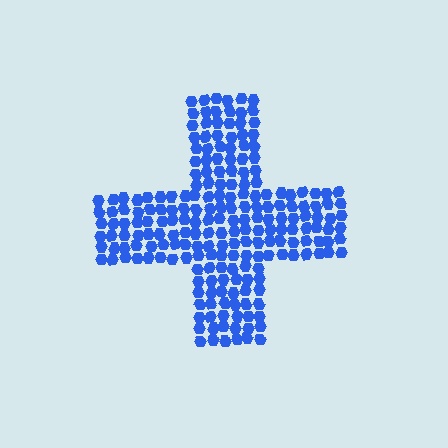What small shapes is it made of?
It is made of small hexagons.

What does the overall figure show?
The overall figure shows a cross.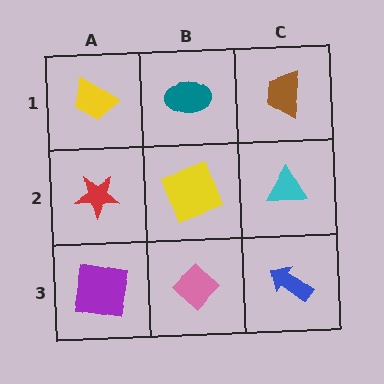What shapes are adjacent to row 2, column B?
A teal ellipse (row 1, column B), a pink diamond (row 3, column B), a red star (row 2, column A), a cyan triangle (row 2, column C).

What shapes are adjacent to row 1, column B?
A yellow square (row 2, column B), a yellow trapezoid (row 1, column A), a brown trapezoid (row 1, column C).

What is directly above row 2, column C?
A brown trapezoid.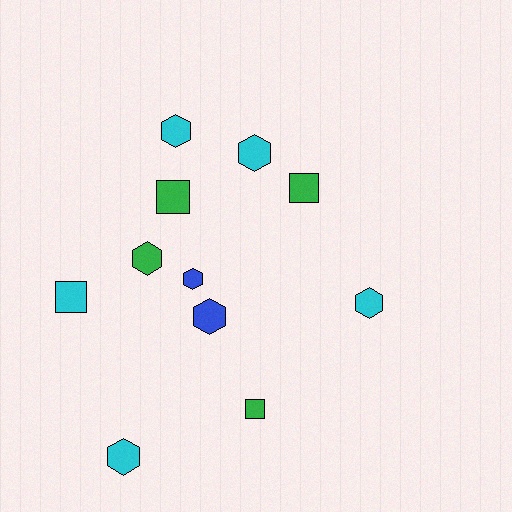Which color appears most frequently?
Cyan, with 5 objects.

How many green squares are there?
There are 3 green squares.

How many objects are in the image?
There are 11 objects.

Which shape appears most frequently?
Hexagon, with 7 objects.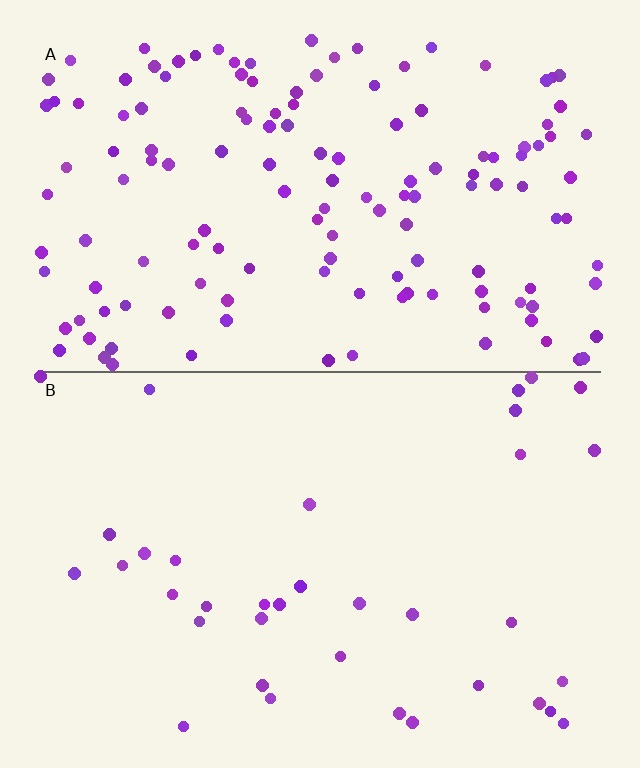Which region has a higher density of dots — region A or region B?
A (the top).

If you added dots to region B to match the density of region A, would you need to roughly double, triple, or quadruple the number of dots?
Approximately quadruple.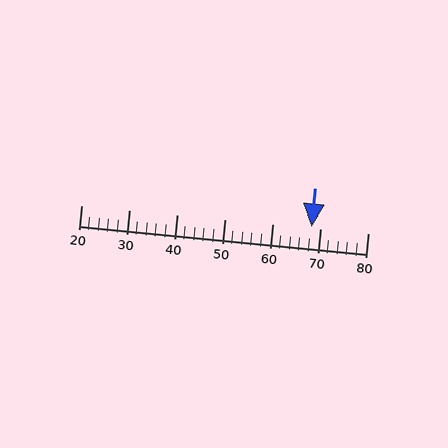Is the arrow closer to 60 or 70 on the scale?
The arrow is closer to 70.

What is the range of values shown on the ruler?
The ruler shows values from 20 to 80.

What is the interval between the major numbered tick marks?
The major tick marks are spaced 10 units apart.